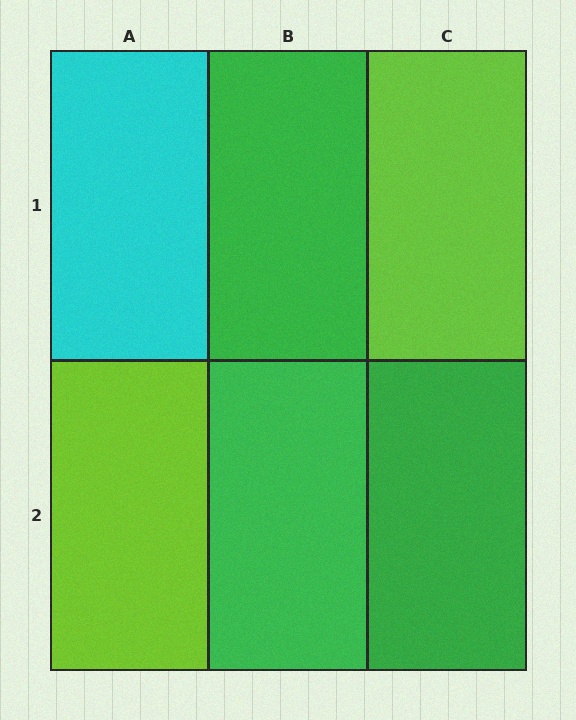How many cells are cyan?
1 cell is cyan.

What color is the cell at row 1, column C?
Lime.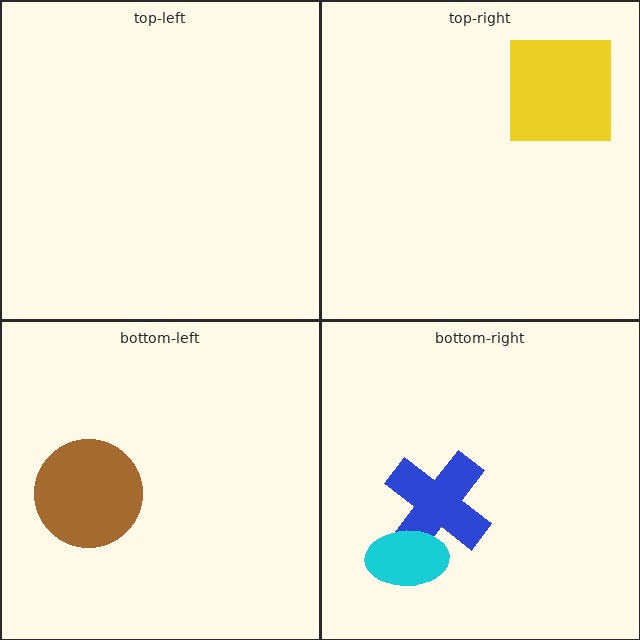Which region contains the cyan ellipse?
The bottom-right region.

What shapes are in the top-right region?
The yellow square.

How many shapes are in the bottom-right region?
2.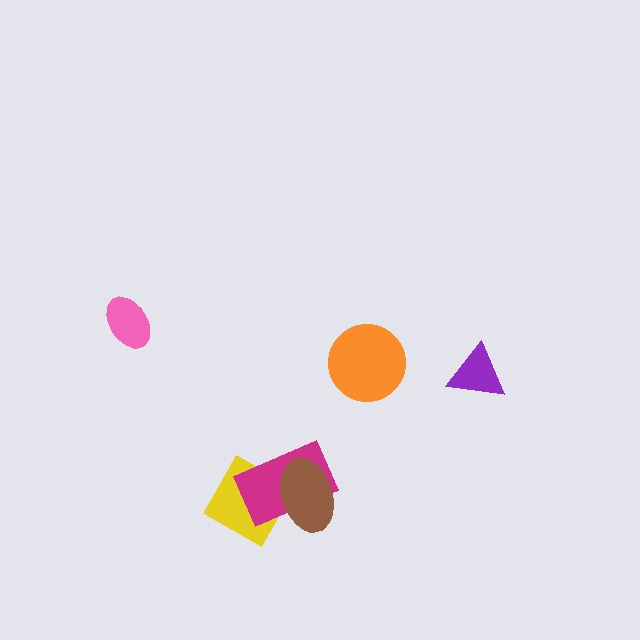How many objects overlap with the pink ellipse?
0 objects overlap with the pink ellipse.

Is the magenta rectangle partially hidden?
Yes, it is partially covered by another shape.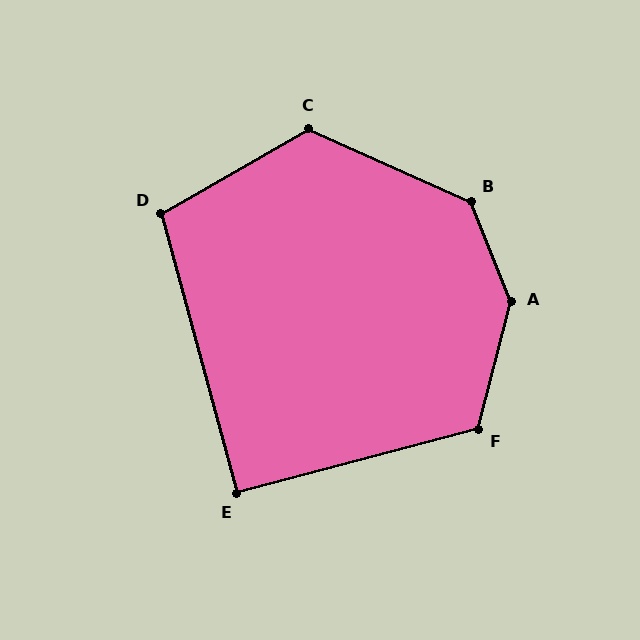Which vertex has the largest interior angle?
A, at approximately 144 degrees.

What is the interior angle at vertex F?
Approximately 119 degrees (obtuse).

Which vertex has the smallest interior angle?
E, at approximately 90 degrees.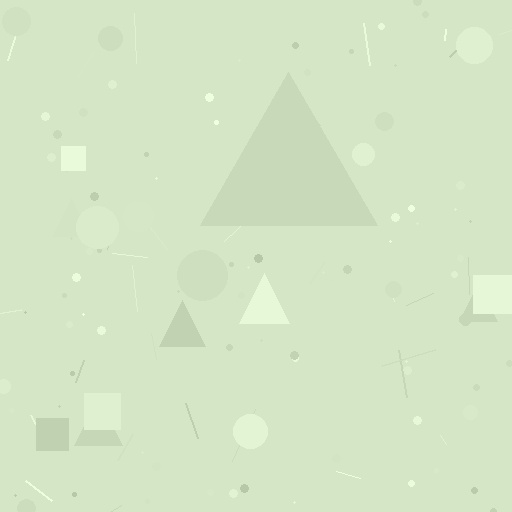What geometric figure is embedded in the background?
A triangle is embedded in the background.